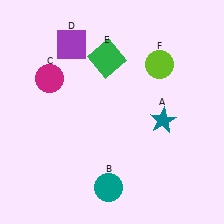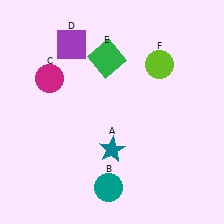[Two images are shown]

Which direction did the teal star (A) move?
The teal star (A) moved left.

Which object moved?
The teal star (A) moved left.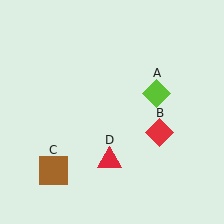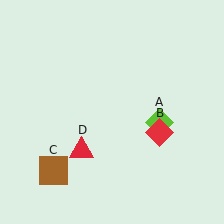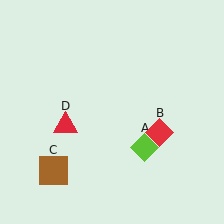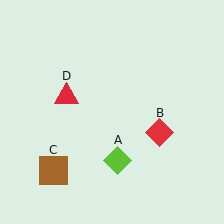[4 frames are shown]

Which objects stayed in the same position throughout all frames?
Red diamond (object B) and brown square (object C) remained stationary.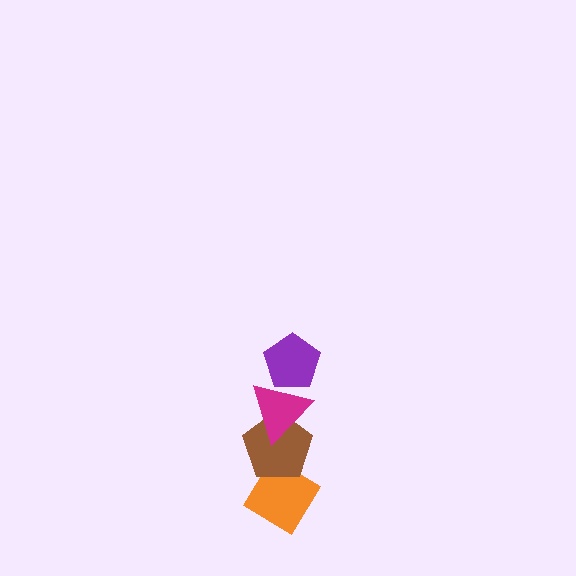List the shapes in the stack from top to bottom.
From top to bottom: the purple pentagon, the magenta triangle, the brown pentagon, the orange diamond.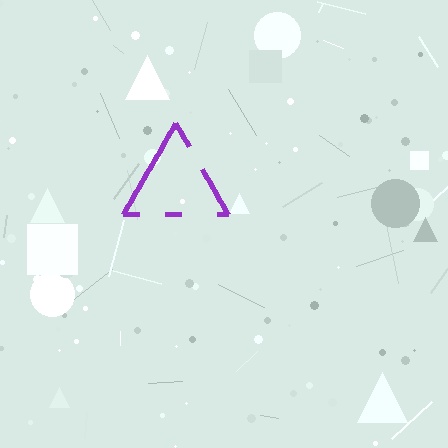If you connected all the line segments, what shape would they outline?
They would outline a triangle.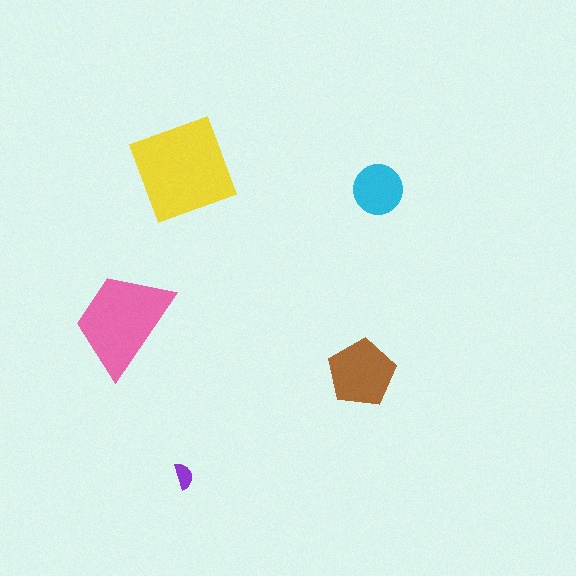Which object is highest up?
The yellow square is topmost.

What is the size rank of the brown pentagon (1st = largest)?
3rd.